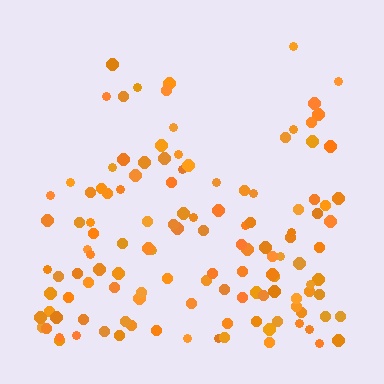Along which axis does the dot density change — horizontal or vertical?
Vertical.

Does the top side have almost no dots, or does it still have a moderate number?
Still a moderate number, just noticeably fewer than the bottom.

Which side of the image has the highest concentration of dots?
The bottom.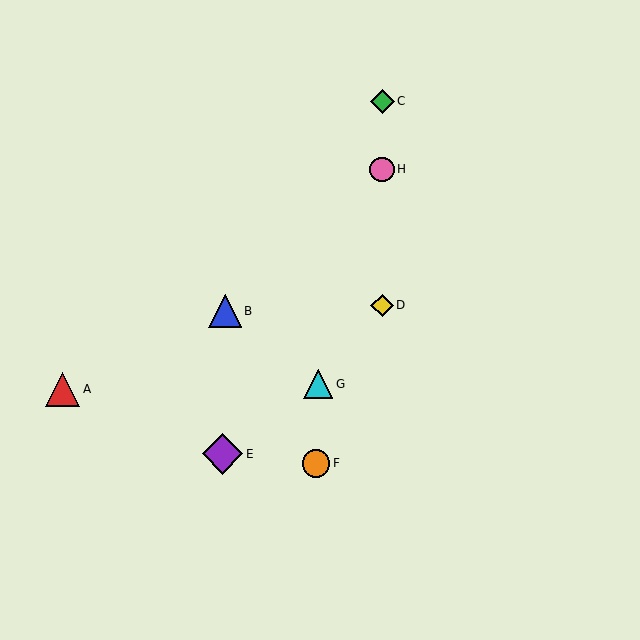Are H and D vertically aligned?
Yes, both are at x≈382.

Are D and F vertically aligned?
No, D is at x≈382 and F is at x≈316.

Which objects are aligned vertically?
Objects C, D, H are aligned vertically.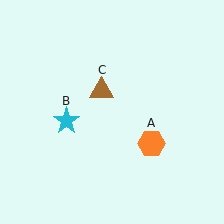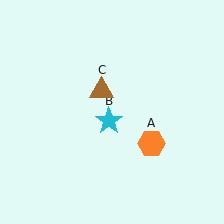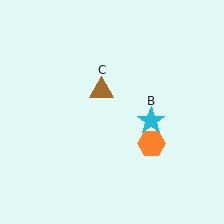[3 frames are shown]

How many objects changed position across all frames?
1 object changed position: cyan star (object B).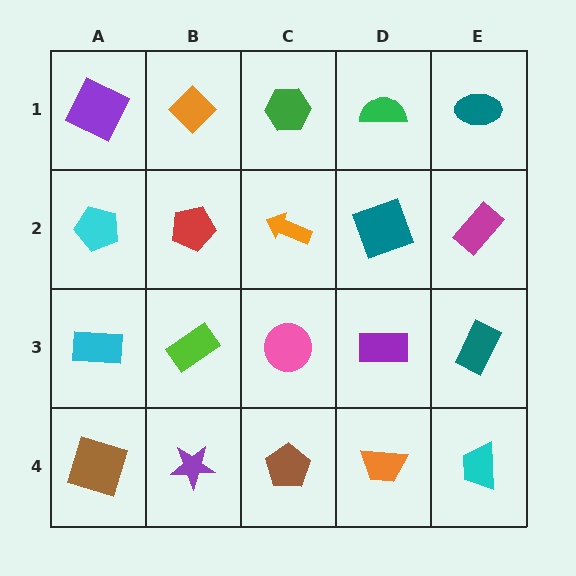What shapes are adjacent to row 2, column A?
A purple square (row 1, column A), a cyan rectangle (row 3, column A), a red pentagon (row 2, column B).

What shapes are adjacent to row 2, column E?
A teal ellipse (row 1, column E), a teal rectangle (row 3, column E), a teal square (row 2, column D).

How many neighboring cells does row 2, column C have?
4.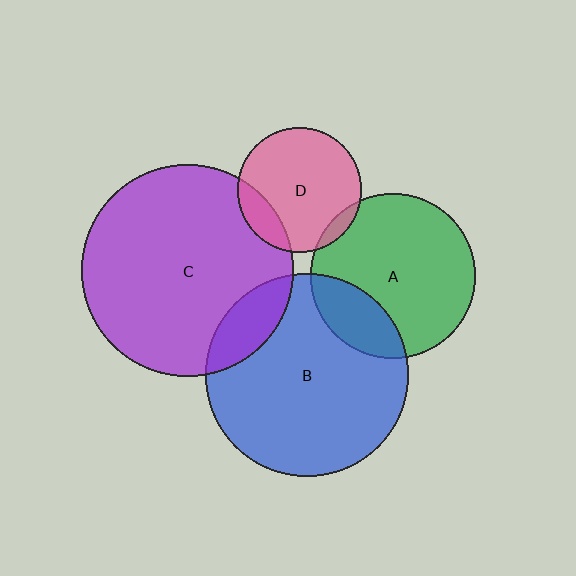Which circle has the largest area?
Circle C (purple).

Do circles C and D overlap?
Yes.